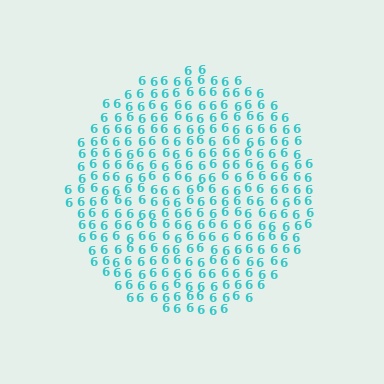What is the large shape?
The large shape is a circle.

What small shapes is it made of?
It is made of small digit 6's.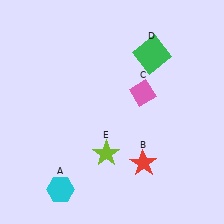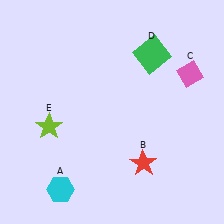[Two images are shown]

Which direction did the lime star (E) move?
The lime star (E) moved left.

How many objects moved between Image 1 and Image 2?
2 objects moved between the two images.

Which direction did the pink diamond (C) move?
The pink diamond (C) moved right.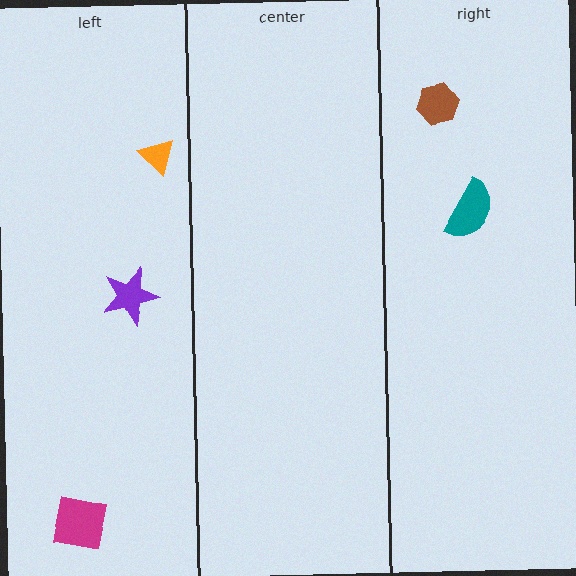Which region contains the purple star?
The left region.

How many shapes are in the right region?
2.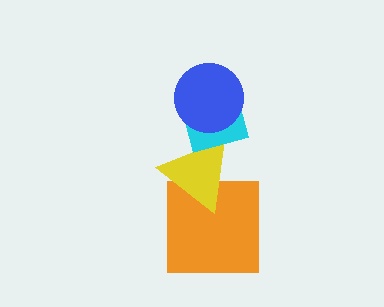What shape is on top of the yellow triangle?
The cyan square is on top of the yellow triangle.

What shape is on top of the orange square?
The yellow triangle is on top of the orange square.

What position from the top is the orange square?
The orange square is 4th from the top.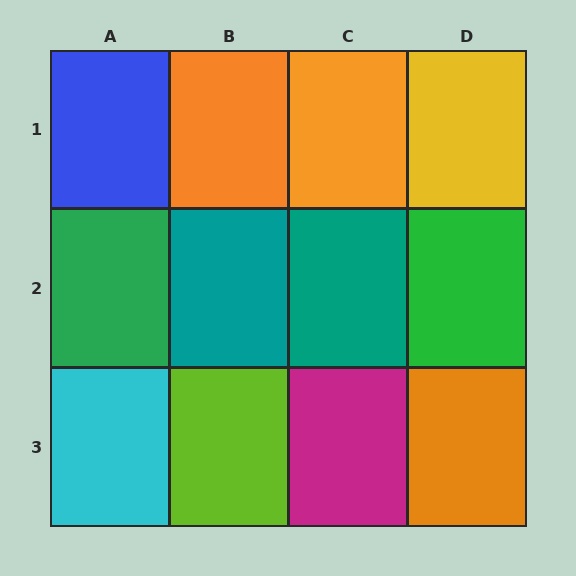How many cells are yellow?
1 cell is yellow.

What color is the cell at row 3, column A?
Cyan.